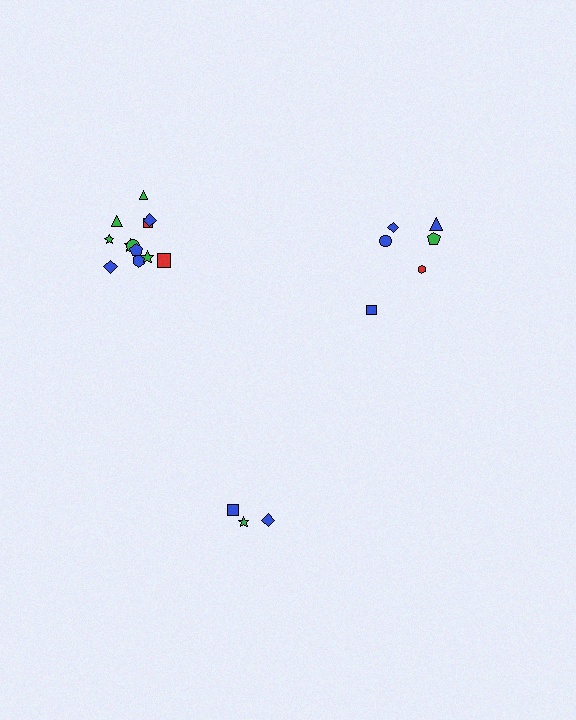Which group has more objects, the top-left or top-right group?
The top-left group.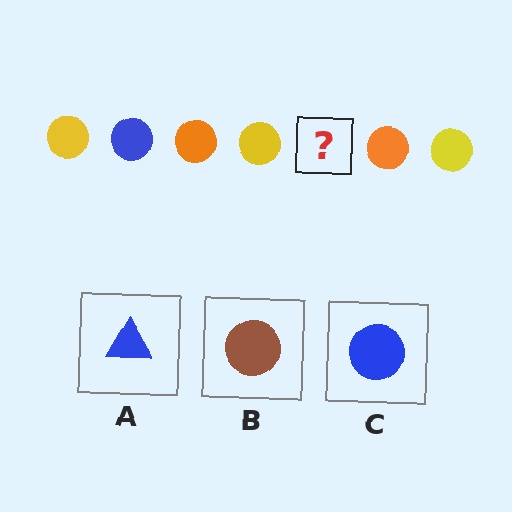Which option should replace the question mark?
Option C.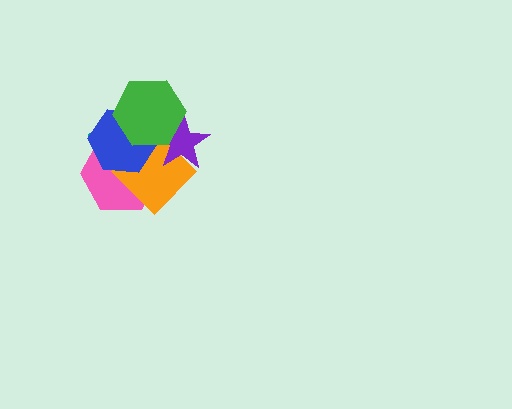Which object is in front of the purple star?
The green hexagon is in front of the purple star.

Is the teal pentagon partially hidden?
Yes, it is partially covered by another shape.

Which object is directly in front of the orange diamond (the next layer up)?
The purple star is directly in front of the orange diamond.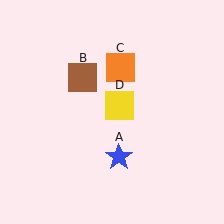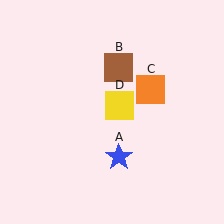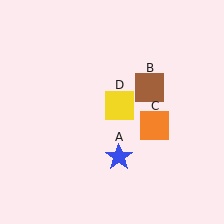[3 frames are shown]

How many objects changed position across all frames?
2 objects changed position: brown square (object B), orange square (object C).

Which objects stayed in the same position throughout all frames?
Blue star (object A) and yellow square (object D) remained stationary.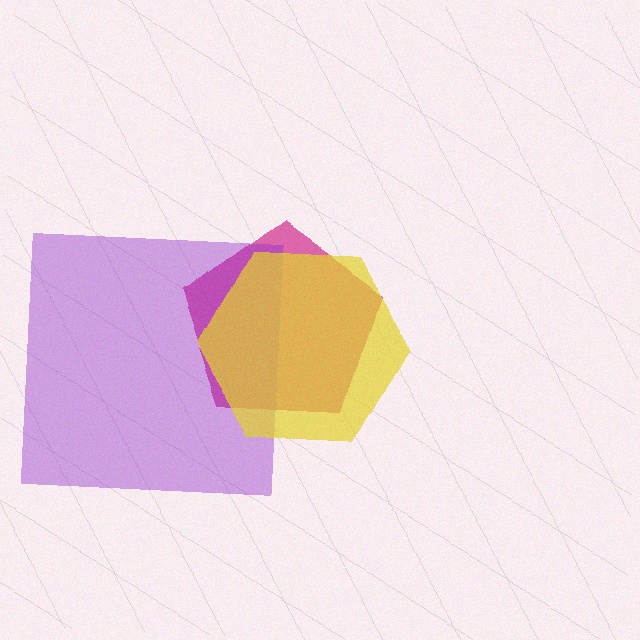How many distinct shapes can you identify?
There are 3 distinct shapes: a magenta pentagon, a purple square, a yellow hexagon.